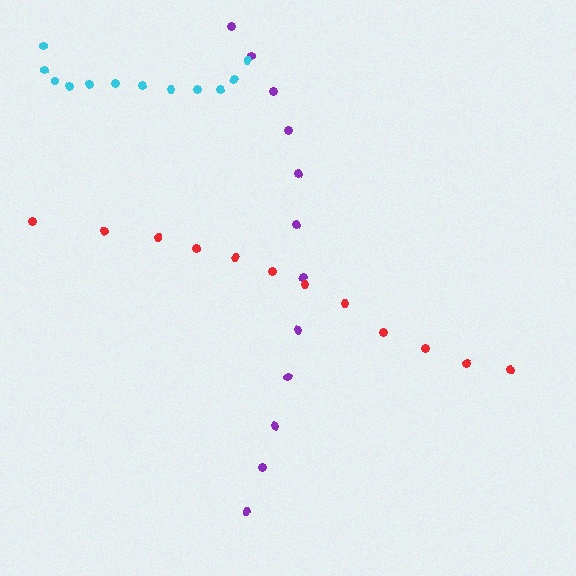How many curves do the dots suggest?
There are 3 distinct paths.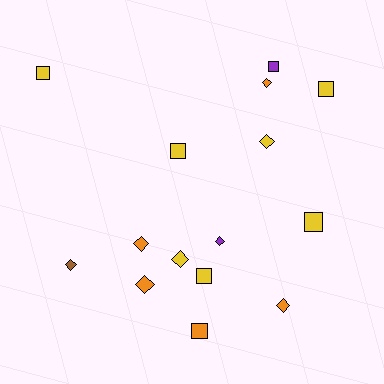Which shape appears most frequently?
Diamond, with 8 objects.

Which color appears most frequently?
Yellow, with 7 objects.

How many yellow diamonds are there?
There are 2 yellow diamonds.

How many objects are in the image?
There are 15 objects.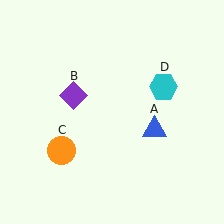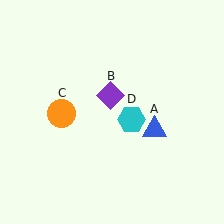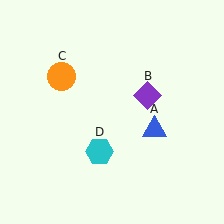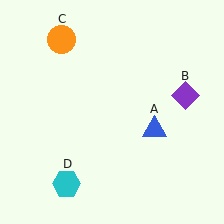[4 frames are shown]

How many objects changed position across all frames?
3 objects changed position: purple diamond (object B), orange circle (object C), cyan hexagon (object D).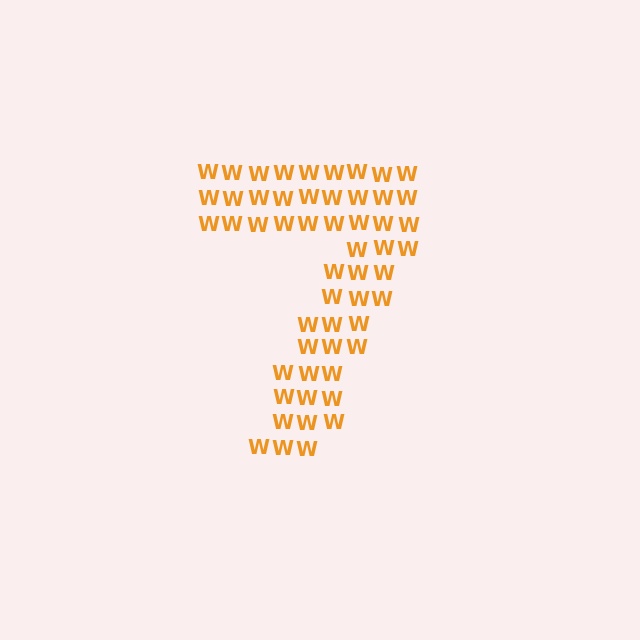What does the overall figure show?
The overall figure shows the digit 7.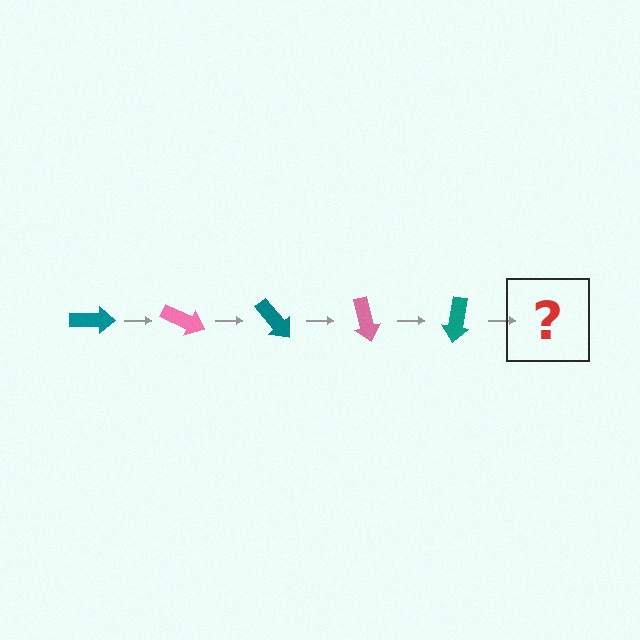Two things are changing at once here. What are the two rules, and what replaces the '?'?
The two rules are that it rotates 25 degrees each step and the color cycles through teal and pink. The '?' should be a pink arrow, rotated 125 degrees from the start.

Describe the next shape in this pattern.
It should be a pink arrow, rotated 125 degrees from the start.